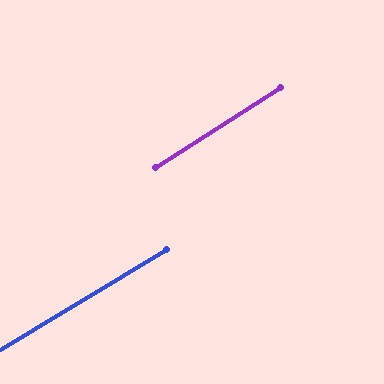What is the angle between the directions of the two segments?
Approximately 2 degrees.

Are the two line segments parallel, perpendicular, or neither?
Parallel — their directions differ by only 1.9°.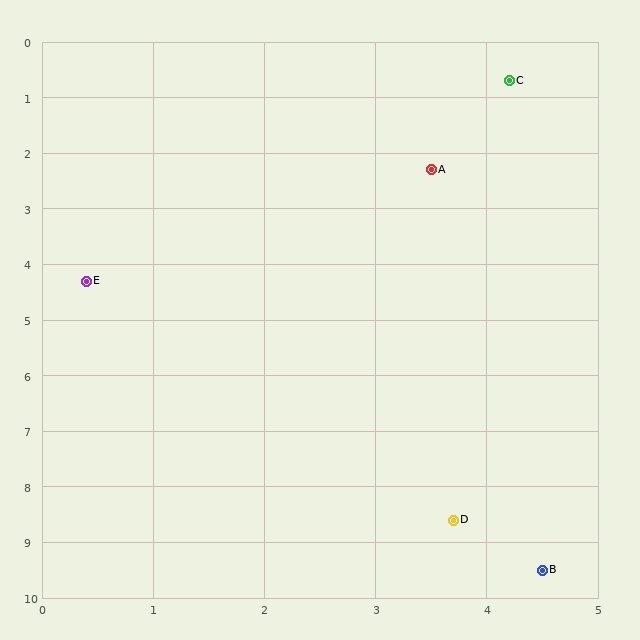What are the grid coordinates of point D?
Point D is at approximately (3.7, 8.6).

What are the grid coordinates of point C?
Point C is at approximately (4.2, 0.7).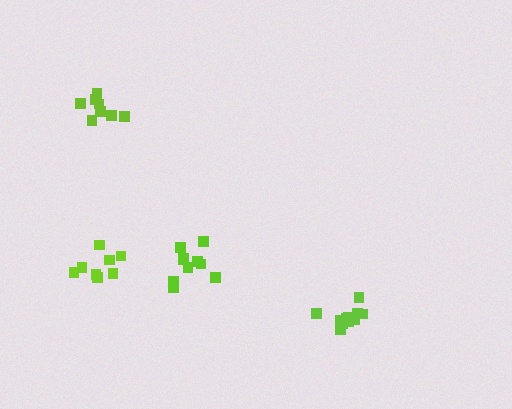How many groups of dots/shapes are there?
There are 4 groups.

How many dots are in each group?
Group 1: 10 dots, Group 2: 8 dots, Group 3: 8 dots, Group 4: 12 dots (38 total).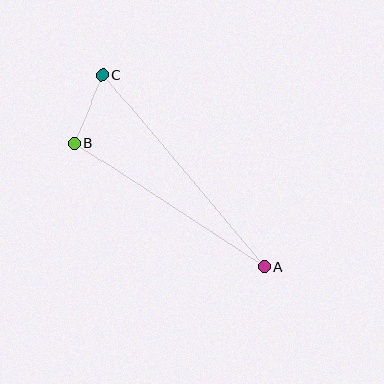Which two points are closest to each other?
Points B and C are closest to each other.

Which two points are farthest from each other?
Points A and C are farthest from each other.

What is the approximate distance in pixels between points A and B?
The distance between A and B is approximately 227 pixels.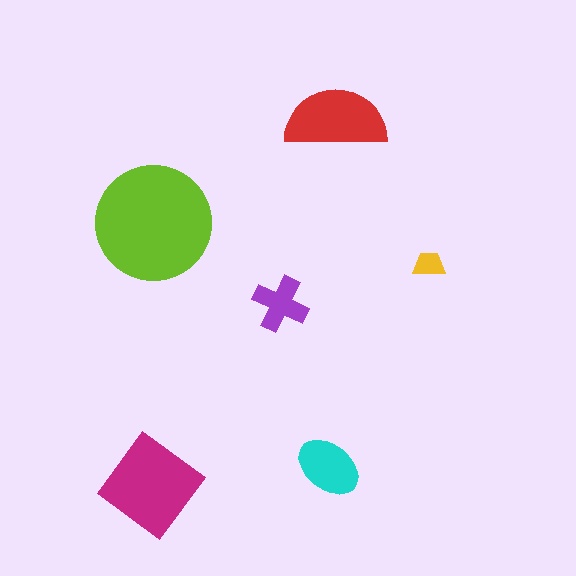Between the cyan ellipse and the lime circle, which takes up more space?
The lime circle.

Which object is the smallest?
The yellow trapezoid.